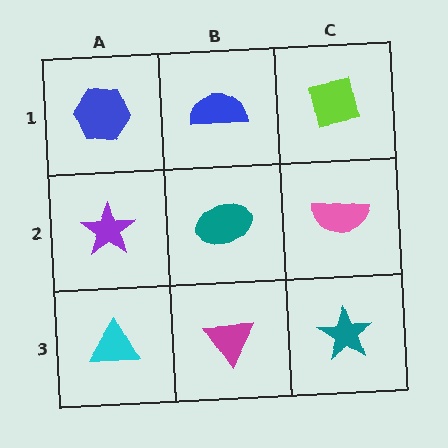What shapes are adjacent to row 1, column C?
A pink semicircle (row 2, column C), a blue semicircle (row 1, column B).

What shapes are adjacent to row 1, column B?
A teal ellipse (row 2, column B), a blue hexagon (row 1, column A), a lime square (row 1, column C).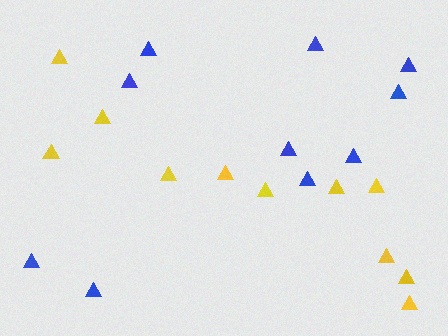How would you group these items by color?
There are 2 groups: one group of blue triangles (10) and one group of yellow triangles (11).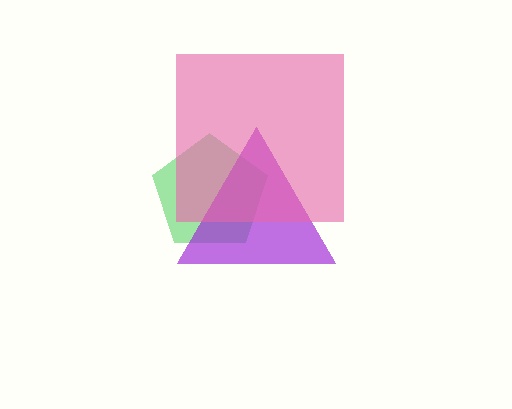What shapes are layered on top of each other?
The layered shapes are: a green pentagon, a purple triangle, a pink square.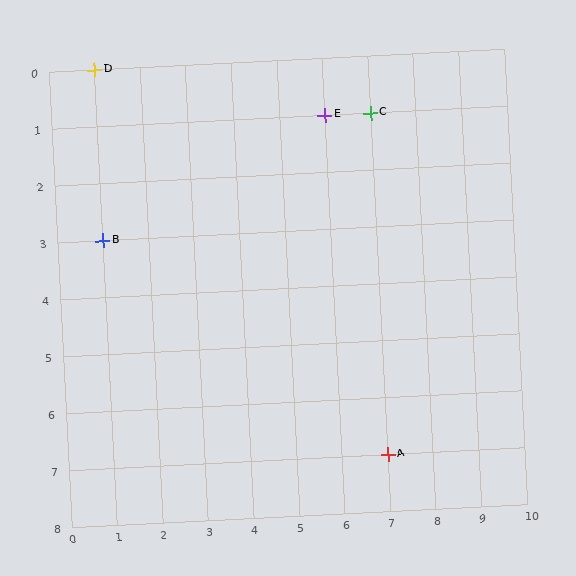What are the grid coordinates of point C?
Point C is at grid coordinates (7, 1).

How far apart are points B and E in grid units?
Points B and E are 5 columns and 2 rows apart (about 5.4 grid units diagonally).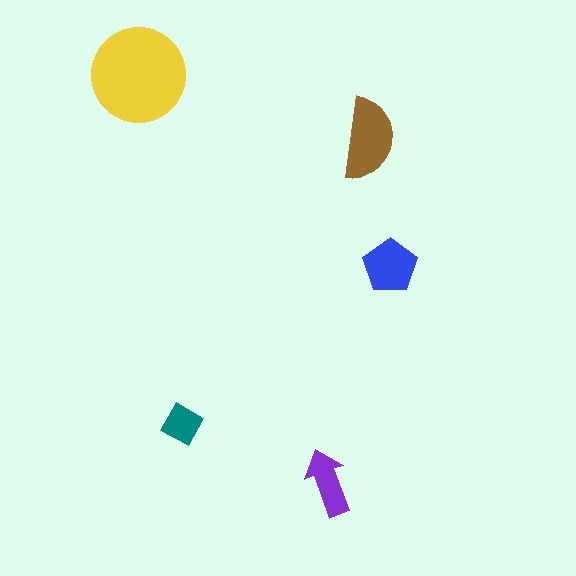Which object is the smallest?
The teal diamond.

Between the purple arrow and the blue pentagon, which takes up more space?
The blue pentagon.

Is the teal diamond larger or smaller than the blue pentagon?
Smaller.